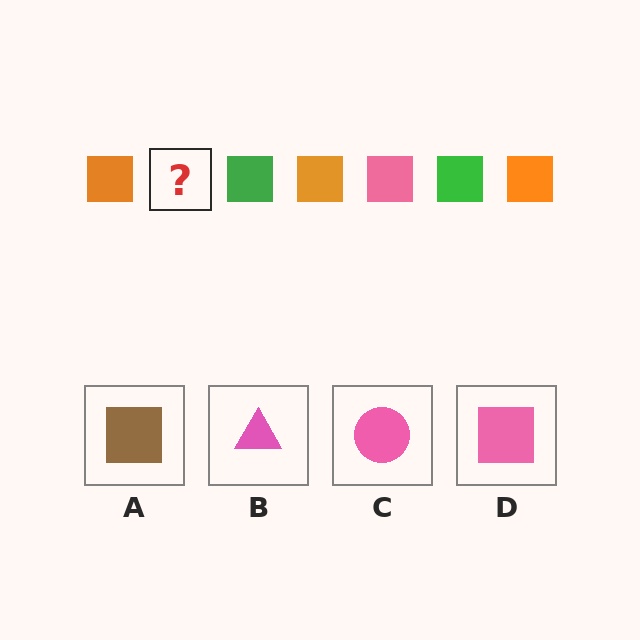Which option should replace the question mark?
Option D.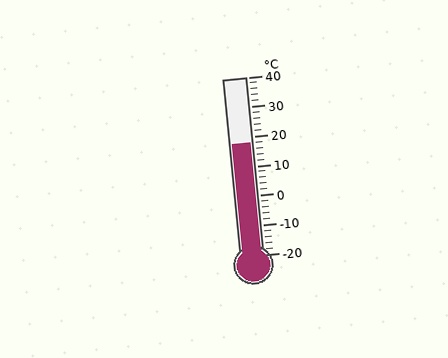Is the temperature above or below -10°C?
The temperature is above -10°C.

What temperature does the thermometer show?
The thermometer shows approximately 18°C.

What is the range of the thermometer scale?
The thermometer scale ranges from -20°C to 40°C.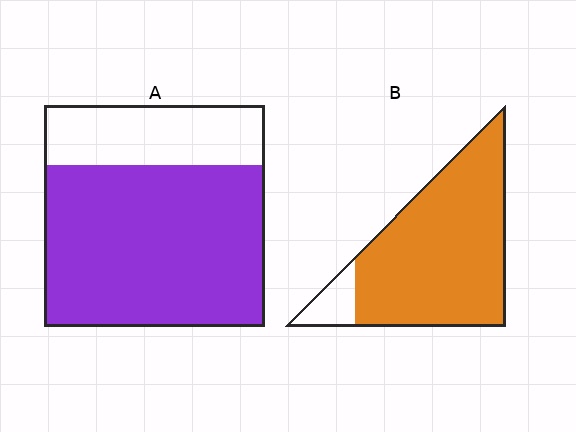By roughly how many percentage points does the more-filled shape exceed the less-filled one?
By roughly 15 percentage points (B over A).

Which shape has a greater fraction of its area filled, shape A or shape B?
Shape B.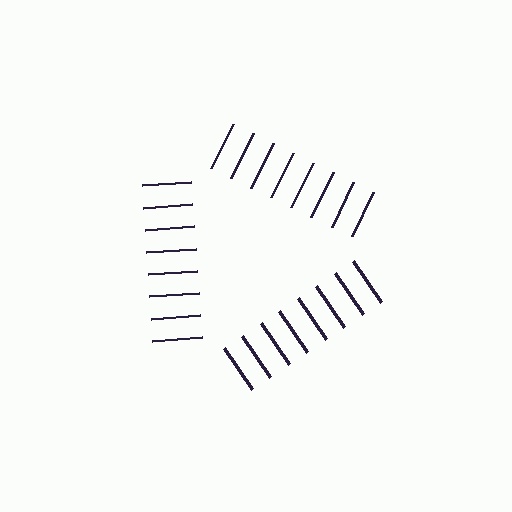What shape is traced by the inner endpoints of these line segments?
An illusory triangle — the line segments terminate on its edges but no continuous stroke is drawn.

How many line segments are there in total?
24 — 8 along each of the 3 edges.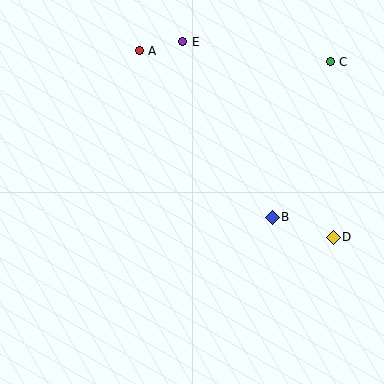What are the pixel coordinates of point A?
Point A is at (139, 51).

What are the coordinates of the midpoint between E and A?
The midpoint between E and A is at (161, 46).